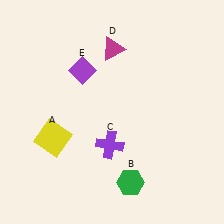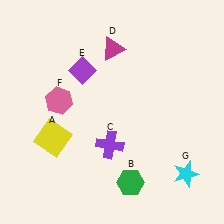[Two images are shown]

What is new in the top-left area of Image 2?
A pink hexagon (F) was added in the top-left area of Image 2.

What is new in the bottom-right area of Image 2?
A cyan star (G) was added in the bottom-right area of Image 2.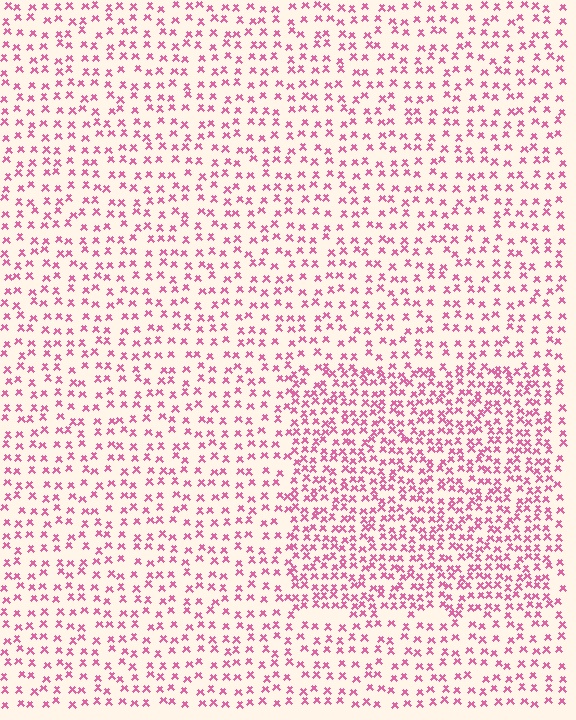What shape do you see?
I see a rectangle.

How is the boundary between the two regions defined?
The boundary is defined by a change in element density (approximately 1.8x ratio). All elements are the same color, size, and shape.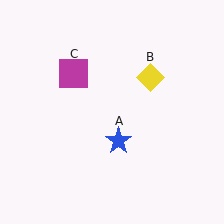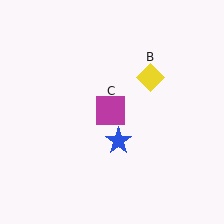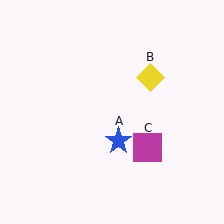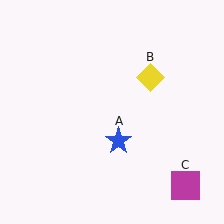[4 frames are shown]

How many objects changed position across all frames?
1 object changed position: magenta square (object C).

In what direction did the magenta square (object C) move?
The magenta square (object C) moved down and to the right.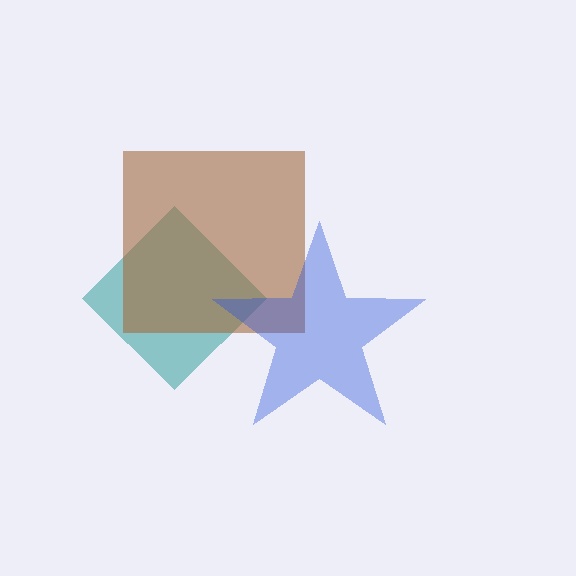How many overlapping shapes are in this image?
There are 3 overlapping shapes in the image.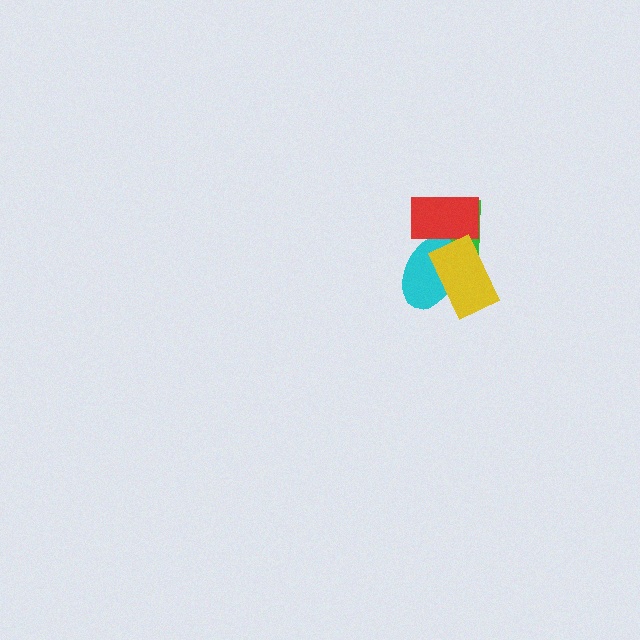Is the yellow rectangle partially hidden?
No, no other shape covers it.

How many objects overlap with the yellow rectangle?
3 objects overlap with the yellow rectangle.